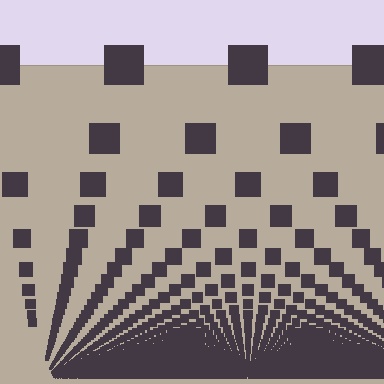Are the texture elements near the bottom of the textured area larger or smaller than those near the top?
Smaller. The gradient is inverted — elements near the bottom are smaller and denser.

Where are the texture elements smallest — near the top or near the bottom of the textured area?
Near the bottom.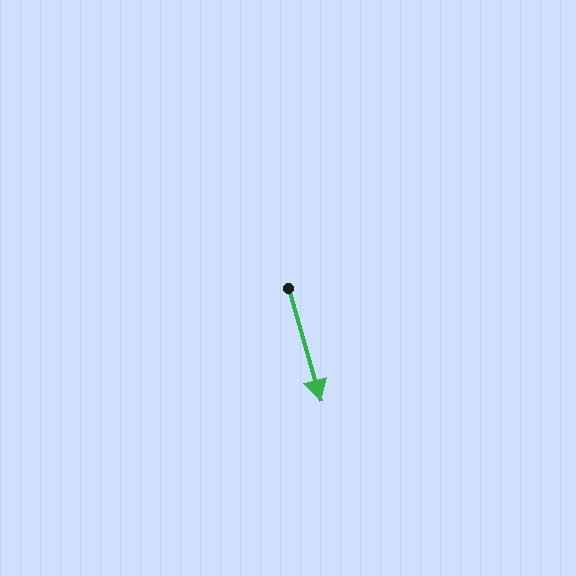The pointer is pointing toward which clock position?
Roughly 5 o'clock.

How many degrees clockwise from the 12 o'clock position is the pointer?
Approximately 164 degrees.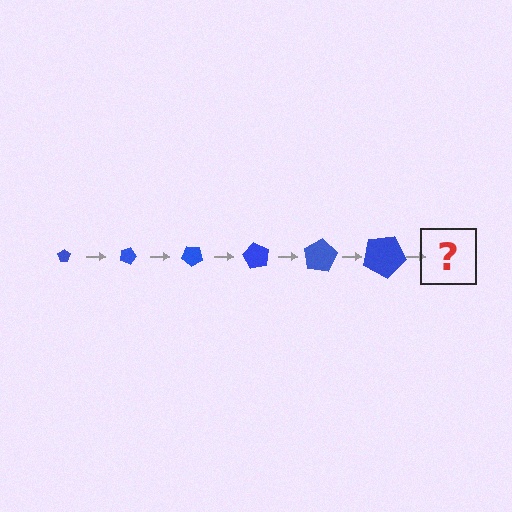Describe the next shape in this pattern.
It should be a pentagon, larger than the previous one and rotated 120 degrees from the start.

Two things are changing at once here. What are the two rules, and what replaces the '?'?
The two rules are that the pentagon grows larger each step and it rotates 20 degrees each step. The '?' should be a pentagon, larger than the previous one and rotated 120 degrees from the start.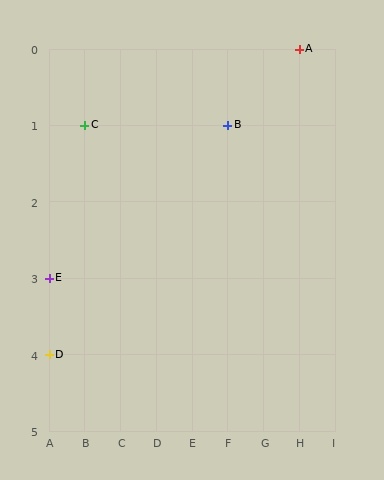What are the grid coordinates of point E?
Point E is at grid coordinates (A, 3).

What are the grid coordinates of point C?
Point C is at grid coordinates (B, 1).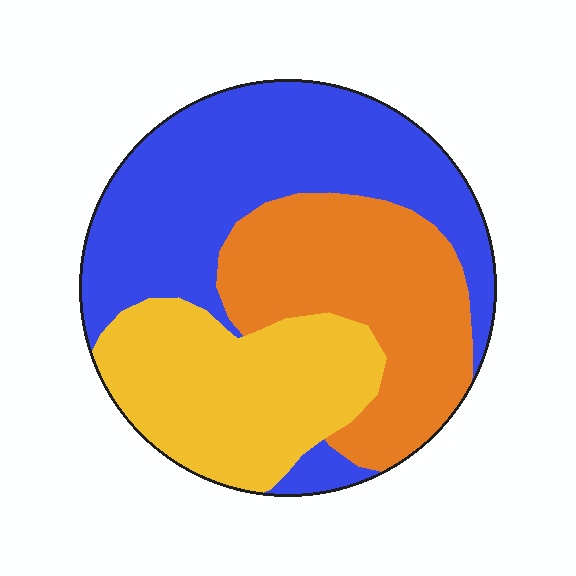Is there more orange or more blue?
Blue.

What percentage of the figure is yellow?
Yellow takes up about one quarter (1/4) of the figure.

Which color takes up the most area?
Blue, at roughly 40%.